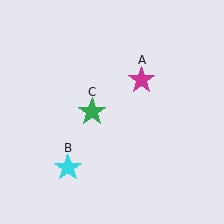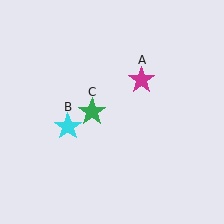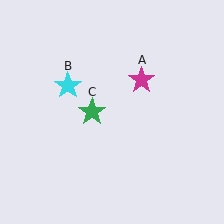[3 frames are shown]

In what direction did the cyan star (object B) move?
The cyan star (object B) moved up.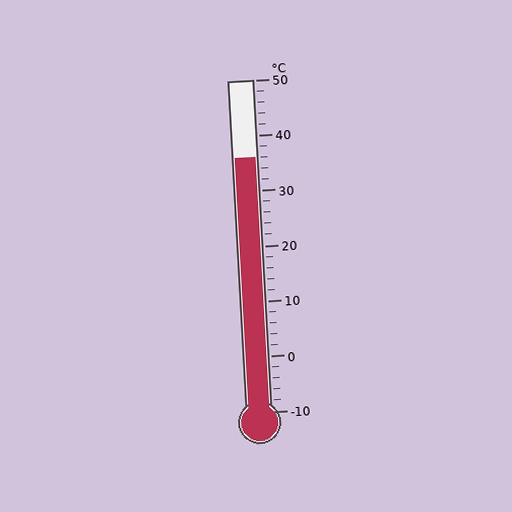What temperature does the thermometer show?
The thermometer shows approximately 36°C.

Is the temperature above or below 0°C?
The temperature is above 0°C.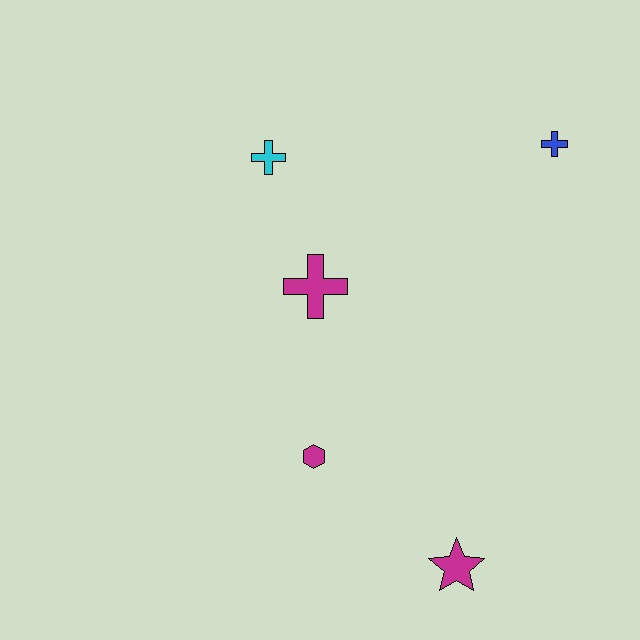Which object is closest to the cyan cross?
The magenta cross is closest to the cyan cross.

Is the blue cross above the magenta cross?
Yes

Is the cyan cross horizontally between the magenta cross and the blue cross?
No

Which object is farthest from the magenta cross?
The magenta star is farthest from the magenta cross.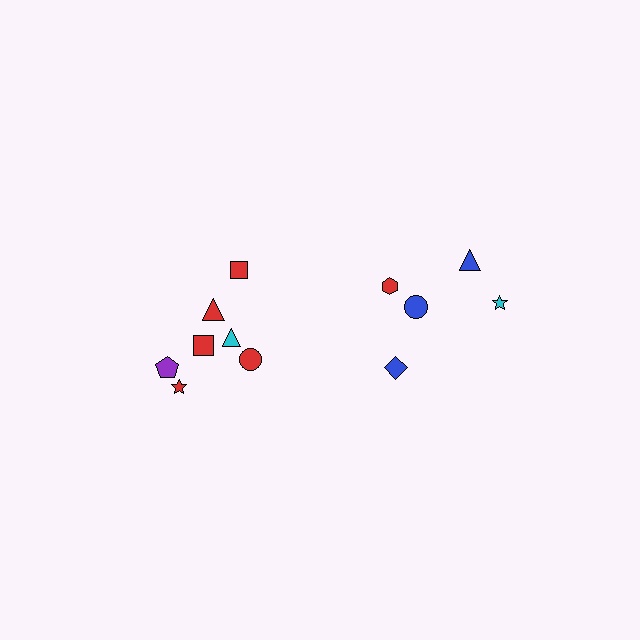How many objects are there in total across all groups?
There are 12 objects.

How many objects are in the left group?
There are 7 objects.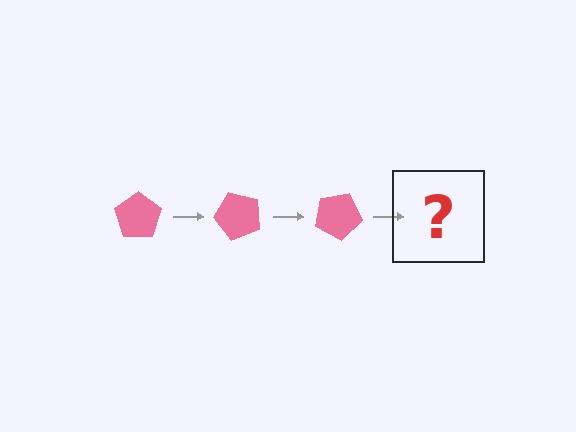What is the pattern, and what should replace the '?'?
The pattern is that the pentagon rotates 50 degrees each step. The '?' should be a pink pentagon rotated 150 degrees.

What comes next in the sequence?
The next element should be a pink pentagon rotated 150 degrees.